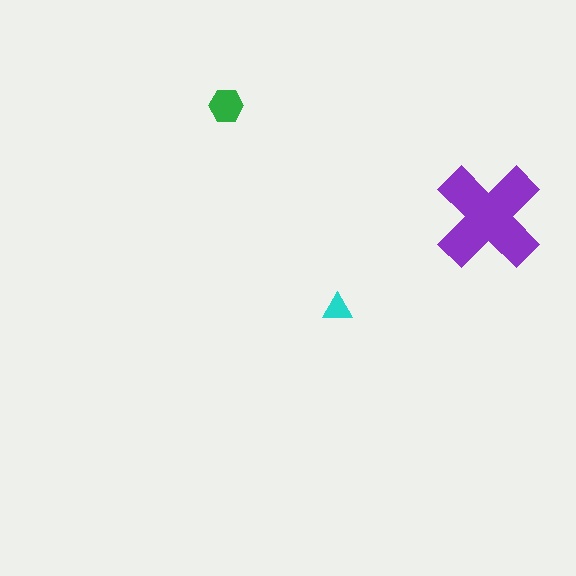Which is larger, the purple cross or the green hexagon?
The purple cross.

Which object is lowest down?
The cyan triangle is bottommost.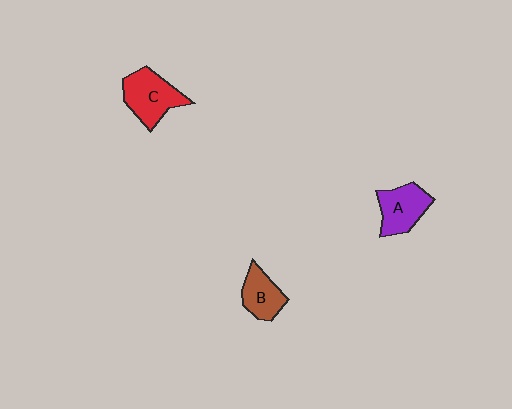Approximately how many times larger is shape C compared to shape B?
Approximately 1.4 times.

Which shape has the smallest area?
Shape B (brown).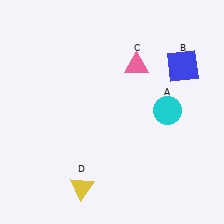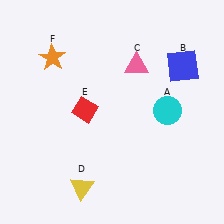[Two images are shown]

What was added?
A red diamond (E), an orange star (F) were added in Image 2.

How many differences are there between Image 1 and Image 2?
There are 2 differences between the two images.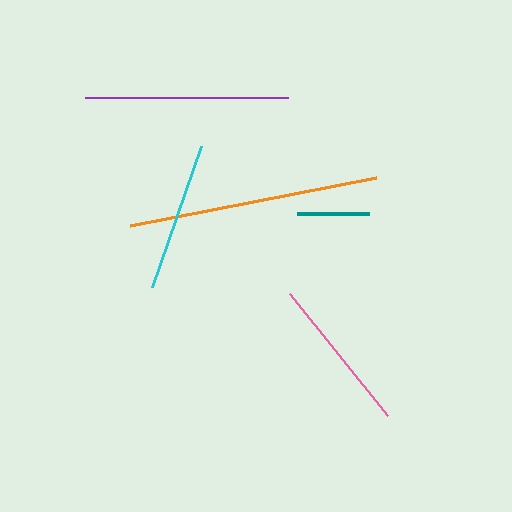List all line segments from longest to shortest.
From longest to shortest: orange, purple, pink, cyan, teal.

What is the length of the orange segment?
The orange segment is approximately 250 pixels long.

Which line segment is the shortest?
The teal line is the shortest at approximately 72 pixels.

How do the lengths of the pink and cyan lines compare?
The pink and cyan lines are approximately the same length.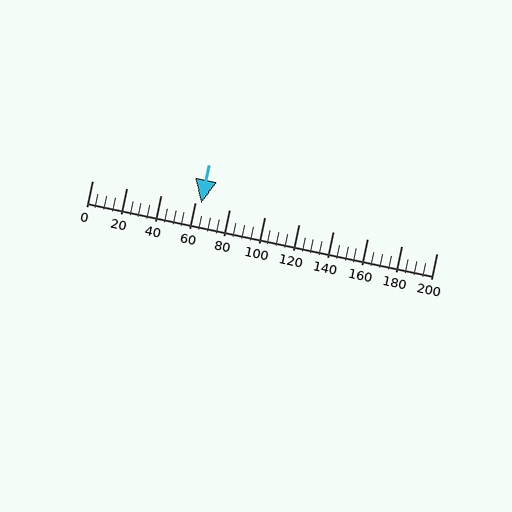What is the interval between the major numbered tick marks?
The major tick marks are spaced 20 units apart.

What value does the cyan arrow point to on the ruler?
The cyan arrow points to approximately 63.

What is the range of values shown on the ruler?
The ruler shows values from 0 to 200.